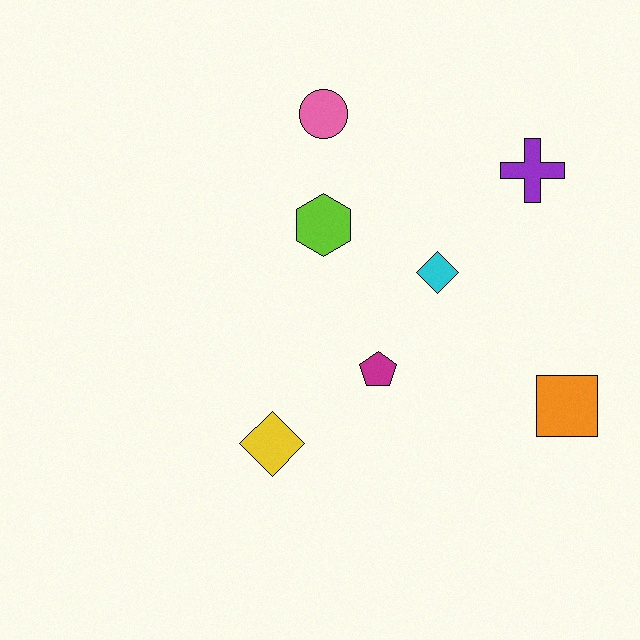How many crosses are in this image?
There is 1 cross.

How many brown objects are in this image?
There are no brown objects.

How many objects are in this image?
There are 7 objects.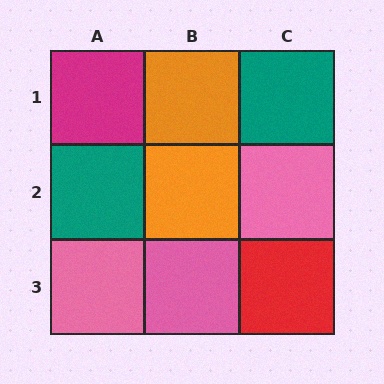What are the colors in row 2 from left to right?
Teal, orange, pink.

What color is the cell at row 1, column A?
Magenta.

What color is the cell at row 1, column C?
Teal.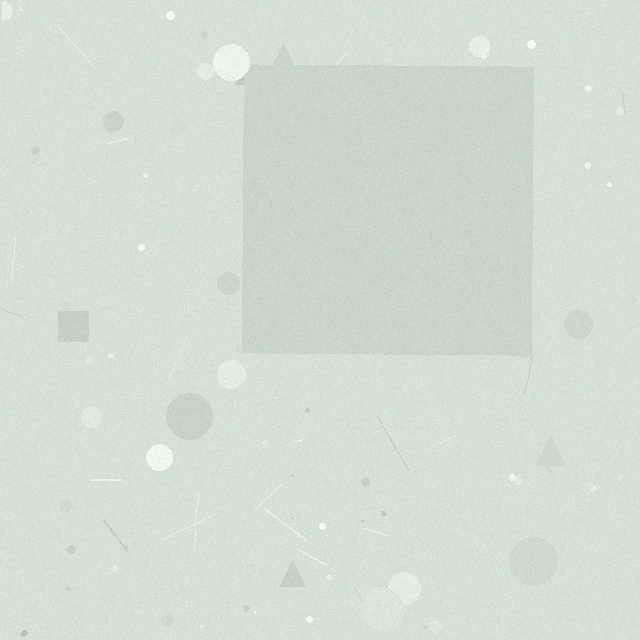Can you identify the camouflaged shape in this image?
The camouflaged shape is a square.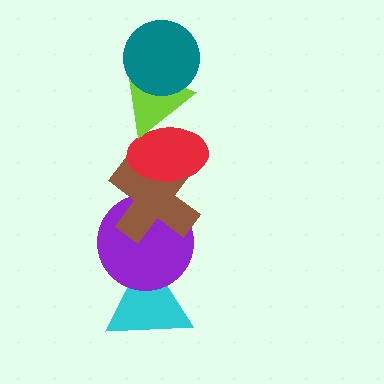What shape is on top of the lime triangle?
The teal circle is on top of the lime triangle.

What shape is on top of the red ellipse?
The lime triangle is on top of the red ellipse.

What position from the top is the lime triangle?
The lime triangle is 2nd from the top.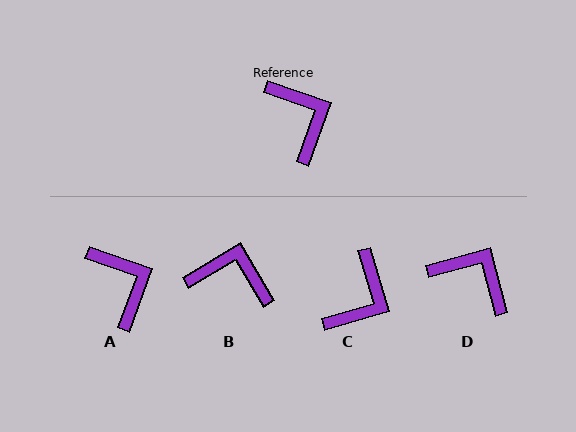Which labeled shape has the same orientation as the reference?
A.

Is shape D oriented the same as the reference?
No, it is off by about 35 degrees.